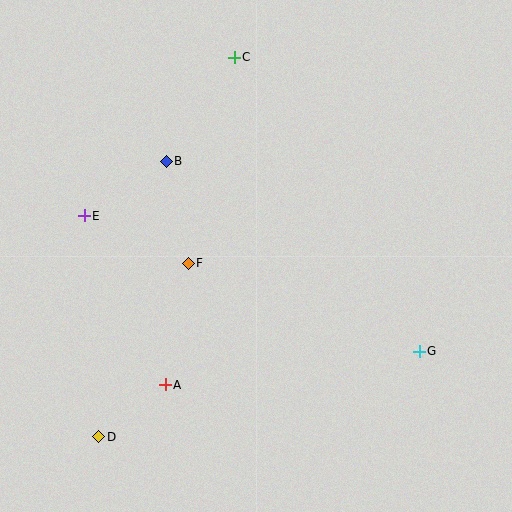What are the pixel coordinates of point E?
Point E is at (84, 216).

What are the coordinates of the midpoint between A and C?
The midpoint between A and C is at (200, 221).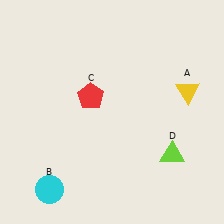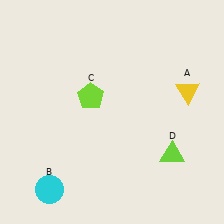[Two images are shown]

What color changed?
The pentagon (C) changed from red in Image 1 to lime in Image 2.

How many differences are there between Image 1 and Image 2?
There is 1 difference between the two images.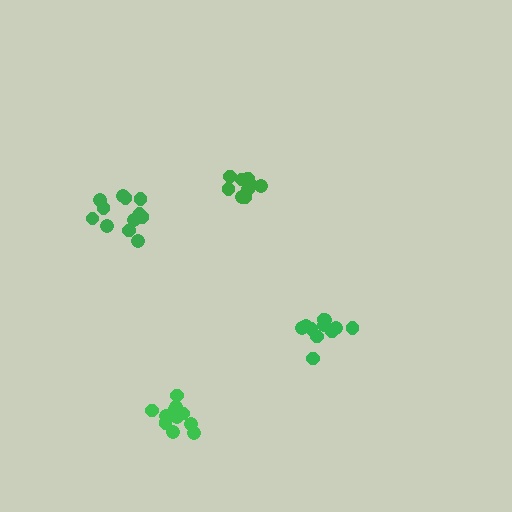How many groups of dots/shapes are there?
There are 4 groups.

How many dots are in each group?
Group 1: 12 dots, Group 2: 9 dots, Group 3: 11 dots, Group 4: 11 dots (43 total).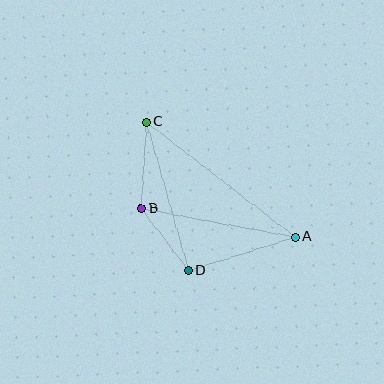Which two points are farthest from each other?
Points A and C are farthest from each other.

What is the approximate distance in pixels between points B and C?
The distance between B and C is approximately 86 pixels.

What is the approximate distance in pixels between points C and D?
The distance between C and D is approximately 154 pixels.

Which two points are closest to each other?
Points B and D are closest to each other.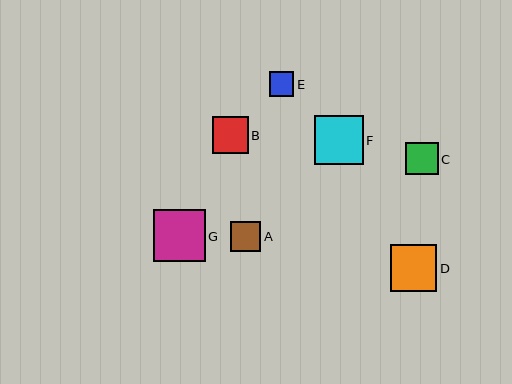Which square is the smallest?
Square E is the smallest with a size of approximately 24 pixels.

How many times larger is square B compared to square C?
Square B is approximately 1.1 times the size of square C.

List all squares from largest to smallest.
From largest to smallest: G, F, D, B, C, A, E.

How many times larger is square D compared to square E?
Square D is approximately 1.9 times the size of square E.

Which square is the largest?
Square G is the largest with a size of approximately 52 pixels.